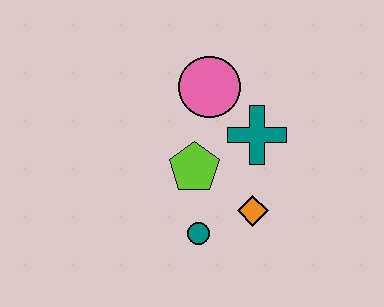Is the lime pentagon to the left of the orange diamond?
Yes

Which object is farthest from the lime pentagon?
The pink circle is farthest from the lime pentagon.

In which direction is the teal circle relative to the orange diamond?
The teal circle is to the left of the orange diamond.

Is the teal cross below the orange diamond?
No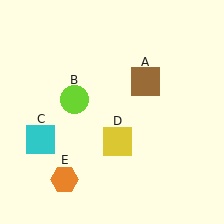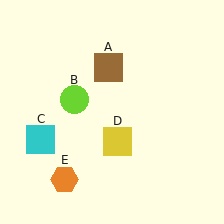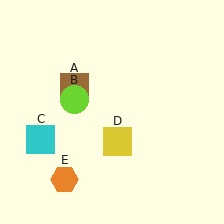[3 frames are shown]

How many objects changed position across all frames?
1 object changed position: brown square (object A).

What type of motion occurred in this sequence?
The brown square (object A) rotated counterclockwise around the center of the scene.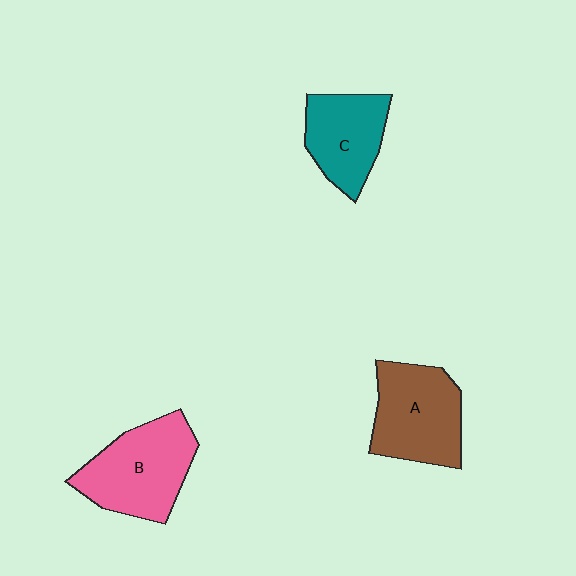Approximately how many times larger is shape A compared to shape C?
Approximately 1.2 times.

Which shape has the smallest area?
Shape C (teal).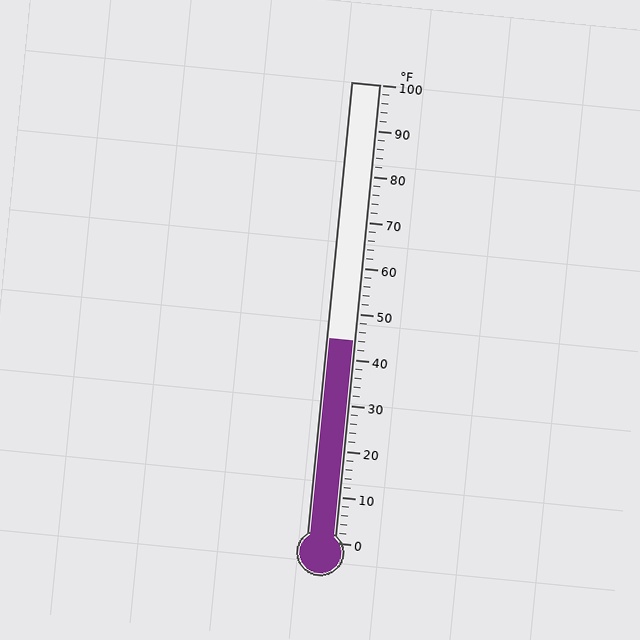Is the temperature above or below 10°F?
The temperature is above 10°F.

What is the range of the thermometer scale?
The thermometer scale ranges from 0°F to 100°F.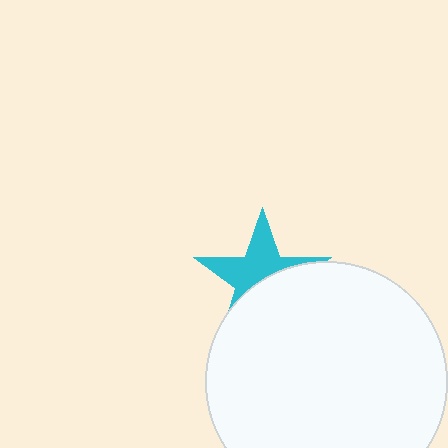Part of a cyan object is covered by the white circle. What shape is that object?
It is a star.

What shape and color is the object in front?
The object in front is a white circle.